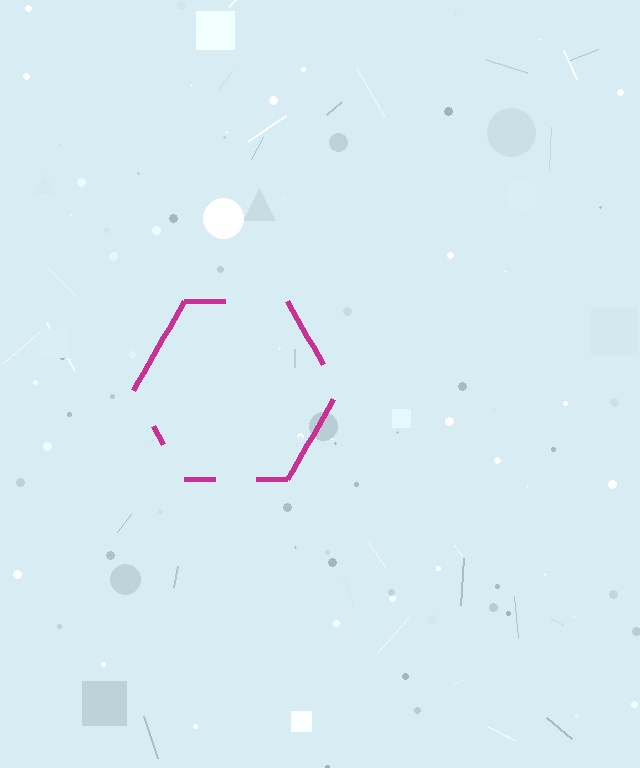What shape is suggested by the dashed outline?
The dashed outline suggests a hexagon.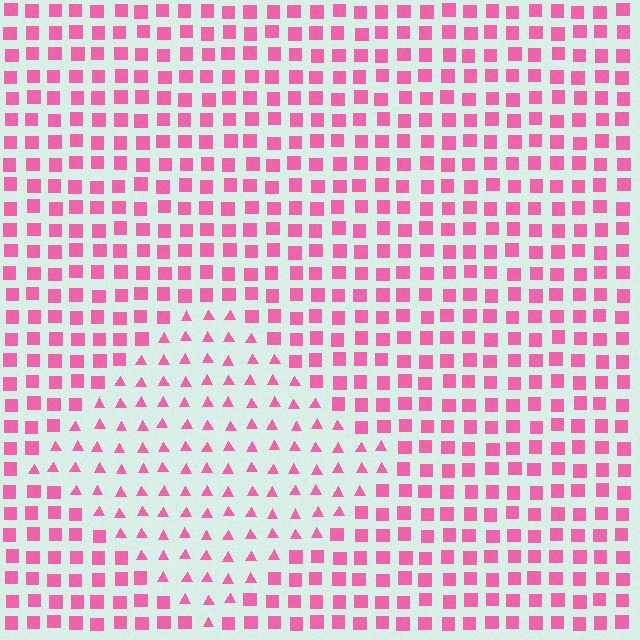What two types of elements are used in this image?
The image uses triangles inside the diamond region and squares outside it.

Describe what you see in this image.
The image is filled with small pink elements arranged in a uniform grid. A diamond-shaped region contains triangles, while the surrounding area contains squares. The boundary is defined purely by the change in element shape.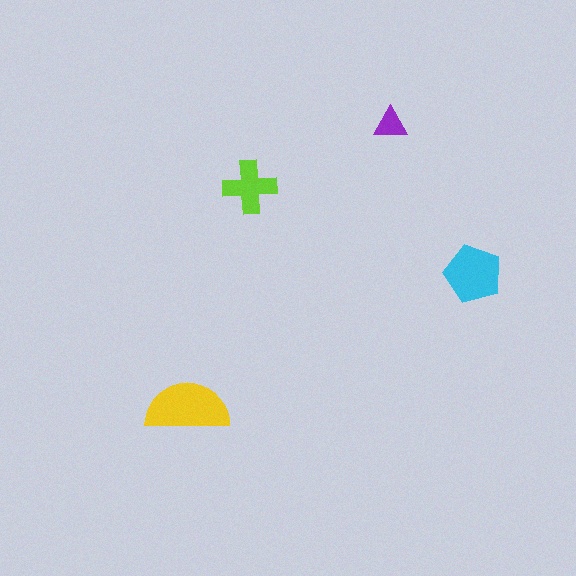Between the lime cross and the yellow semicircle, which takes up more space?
The yellow semicircle.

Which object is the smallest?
The purple triangle.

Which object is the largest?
The yellow semicircle.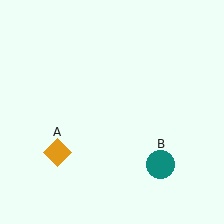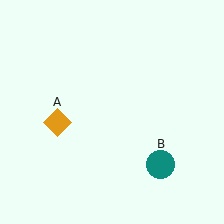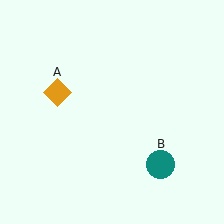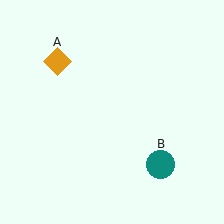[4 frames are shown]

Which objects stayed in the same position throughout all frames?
Teal circle (object B) remained stationary.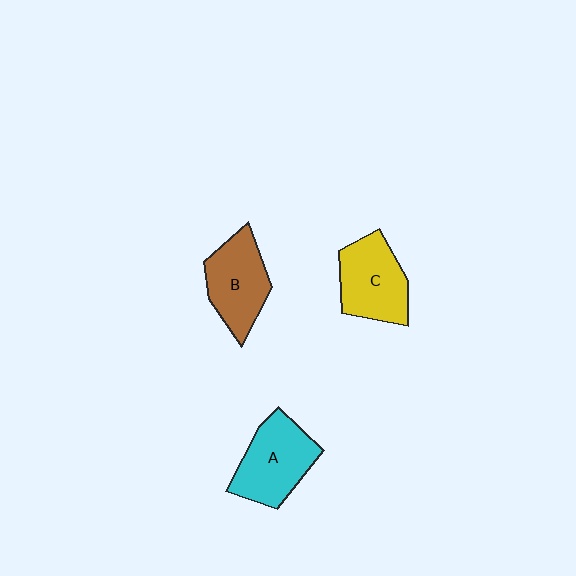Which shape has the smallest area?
Shape B (brown).